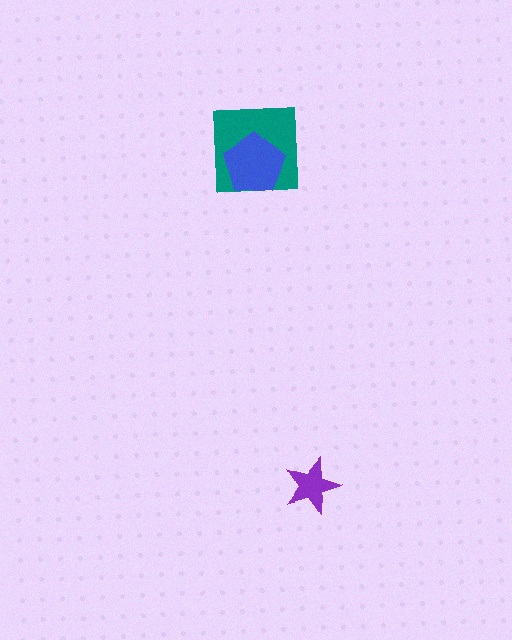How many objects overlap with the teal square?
1 object overlaps with the teal square.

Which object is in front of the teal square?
The blue pentagon is in front of the teal square.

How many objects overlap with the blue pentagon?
1 object overlaps with the blue pentagon.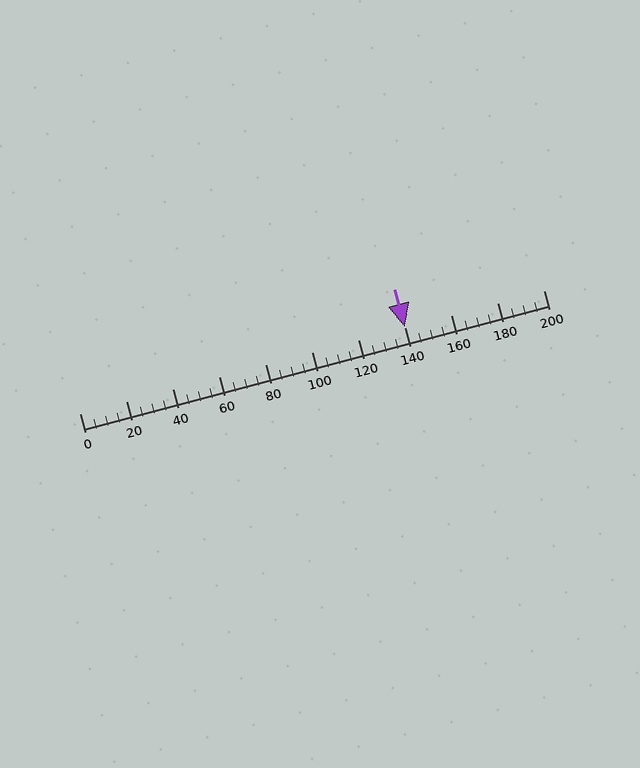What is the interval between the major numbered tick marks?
The major tick marks are spaced 20 units apart.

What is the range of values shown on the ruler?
The ruler shows values from 0 to 200.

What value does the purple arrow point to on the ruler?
The purple arrow points to approximately 140.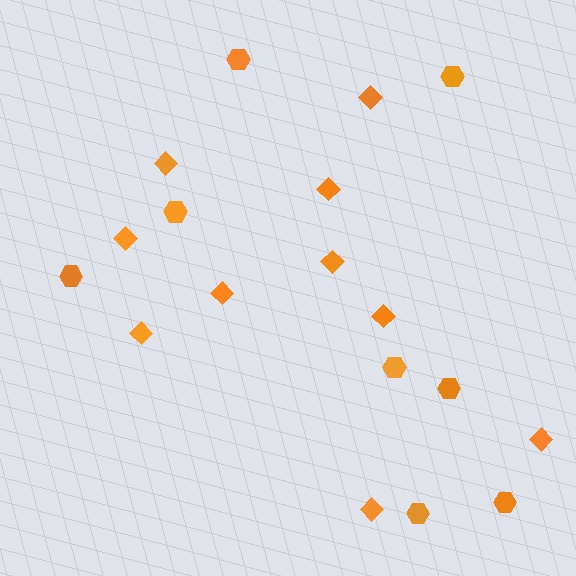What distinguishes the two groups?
There are 2 groups: one group of hexagons (8) and one group of diamonds (10).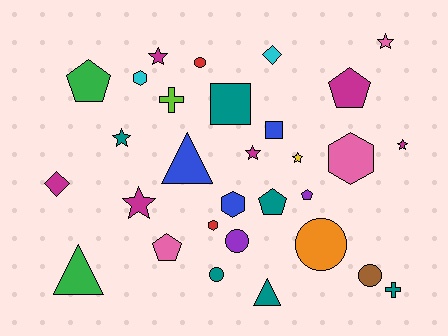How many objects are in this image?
There are 30 objects.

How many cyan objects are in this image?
There are 2 cyan objects.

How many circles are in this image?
There are 5 circles.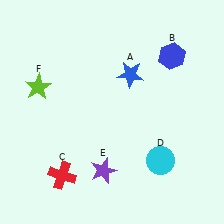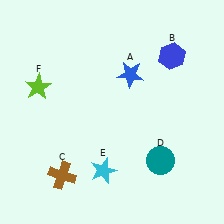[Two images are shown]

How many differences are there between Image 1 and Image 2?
There are 3 differences between the two images.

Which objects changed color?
C changed from red to brown. D changed from cyan to teal. E changed from purple to cyan.